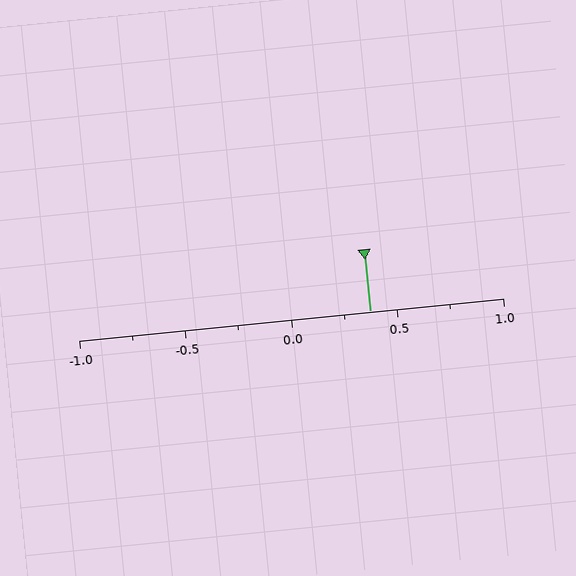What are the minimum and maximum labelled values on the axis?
The axis runs from -1.0 to 1.0.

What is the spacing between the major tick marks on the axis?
The major ticks are spaced 0.5 apart.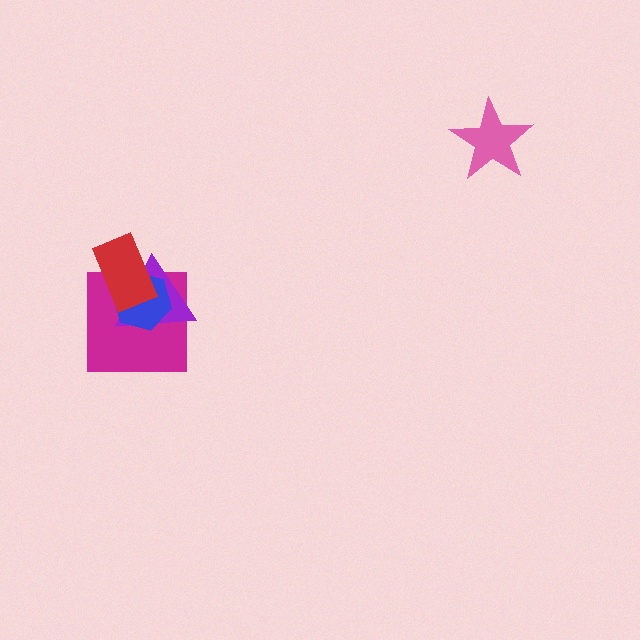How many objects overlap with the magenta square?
3 objects overlap with the magenta square.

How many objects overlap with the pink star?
0 objects overlap with the pink star.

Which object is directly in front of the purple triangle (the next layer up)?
The blue hexagon is directly in front of the purple triangle.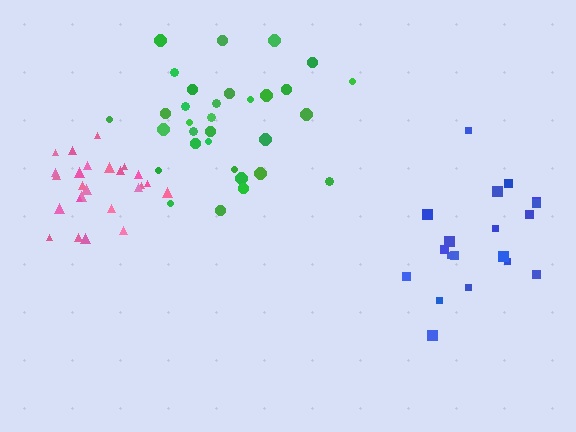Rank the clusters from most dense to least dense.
pink, green, blue.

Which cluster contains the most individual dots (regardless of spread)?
Green (32).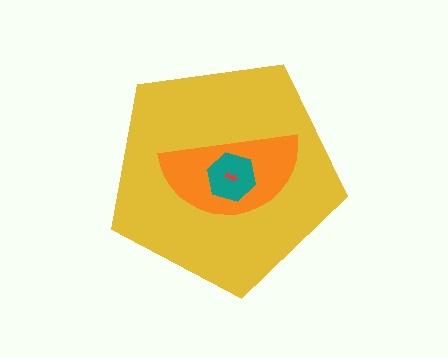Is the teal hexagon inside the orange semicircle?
Yes.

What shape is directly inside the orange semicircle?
The teal hexagon.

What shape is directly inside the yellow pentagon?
The orange semicircle.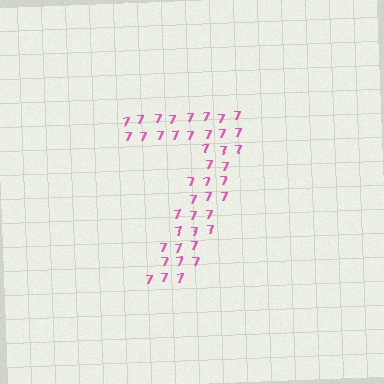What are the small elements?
The small elements are digit 7's.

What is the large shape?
The large shape is the digit 7.